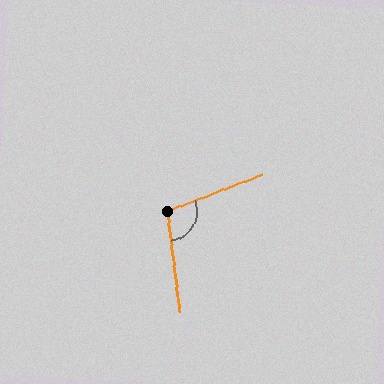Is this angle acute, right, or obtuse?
It is obtuse.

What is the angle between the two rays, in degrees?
Approximately 104 degrees.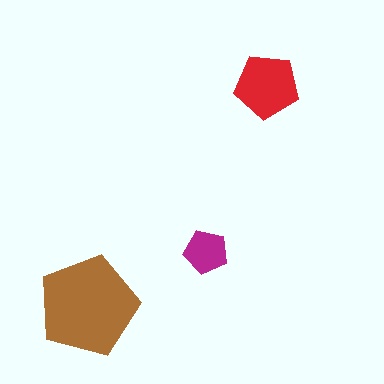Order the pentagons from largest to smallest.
the brown one, the red one, the magenta one.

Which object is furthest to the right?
The red pentagon is rightmost.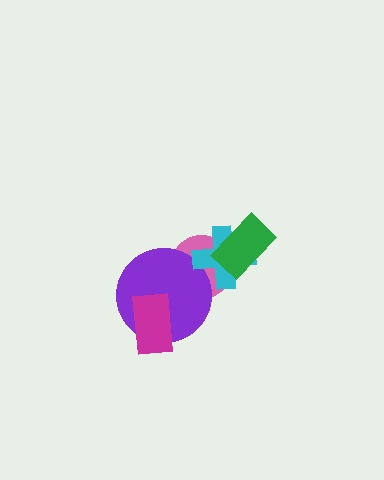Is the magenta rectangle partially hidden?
No, no other shape covers it.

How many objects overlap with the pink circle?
3 objects overlap with the pink circle.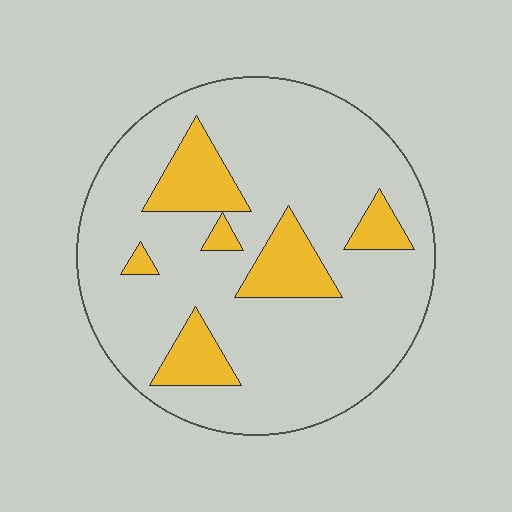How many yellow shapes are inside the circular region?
6.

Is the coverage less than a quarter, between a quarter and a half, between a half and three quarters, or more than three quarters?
Less than a quarter.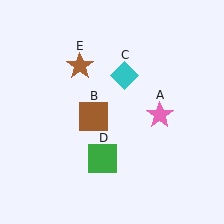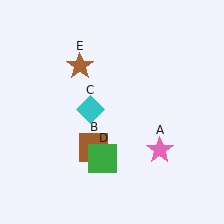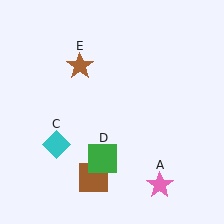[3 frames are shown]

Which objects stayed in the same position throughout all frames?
Green square (object D) and brown star (object E) remained stationary.